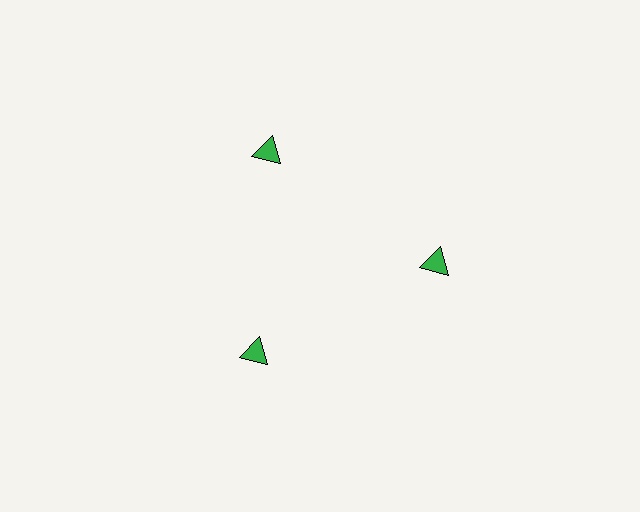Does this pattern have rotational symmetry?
Yes, this pattern has 3-fold rotational symmetry. It looks the same after rotating 120 degrees around the center.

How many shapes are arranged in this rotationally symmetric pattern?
There are 3 shapes, arranged in 3 groups of 1.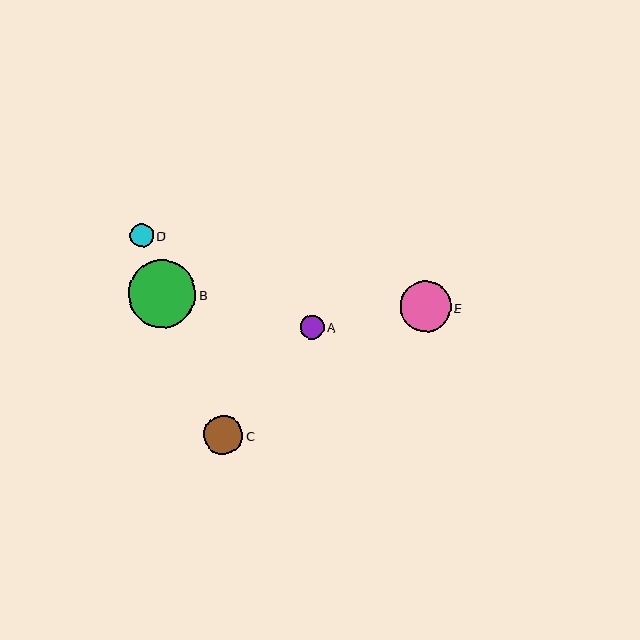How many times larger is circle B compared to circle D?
Circle B is approximately 2.9 times the size of circle D.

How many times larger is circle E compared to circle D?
Circle E is approximately 2.2 times the size of circle D.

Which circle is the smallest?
Circle D is the smallest with a size of approximately 23 pixels.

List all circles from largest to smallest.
From largest to smallest: B, E, C, A, D.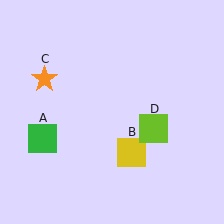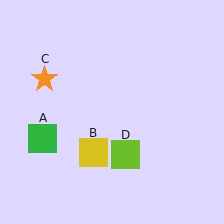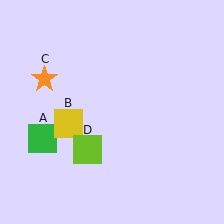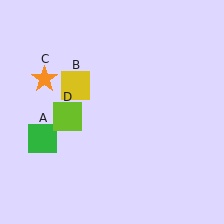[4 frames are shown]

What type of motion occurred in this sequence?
The yellow square (object B), lime square (object D) rotated clockwise around the center of the scene.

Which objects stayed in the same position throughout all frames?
Green square (object A) and orange star (object C) remained stationary.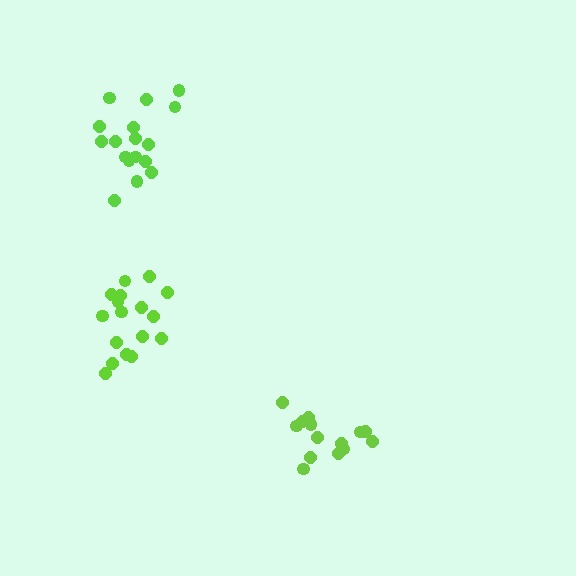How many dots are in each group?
Group 1: 14 dots, Group 2: 17 dots, Group 3: 17 dots (48 total).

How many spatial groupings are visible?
There are 3 spatial groupings.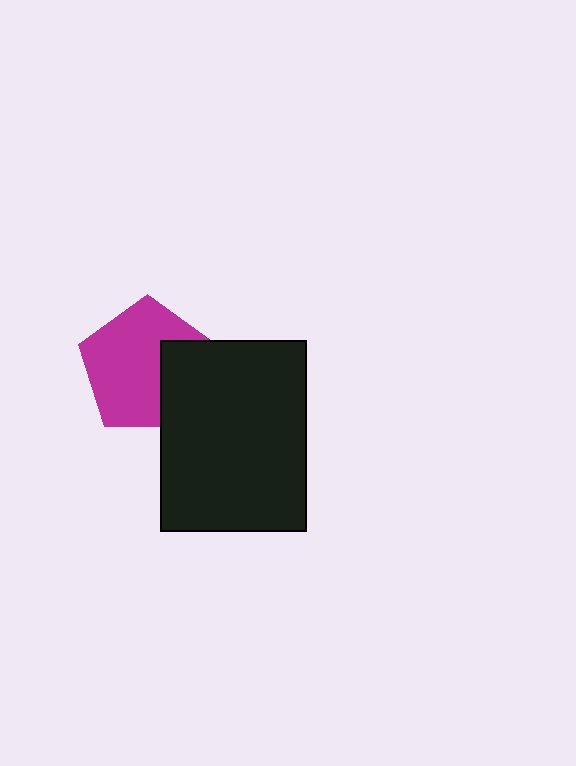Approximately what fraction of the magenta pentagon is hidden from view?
Roughly 31% of the magenta pentagon is hidden behind the black rectangle.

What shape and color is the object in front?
The object in front is a black rectangle.